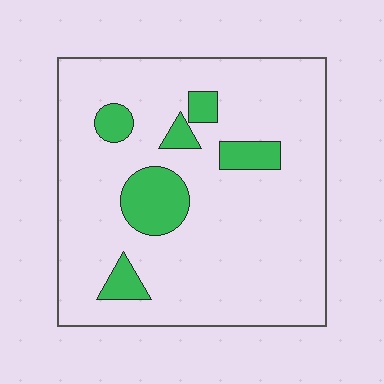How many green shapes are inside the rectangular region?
6.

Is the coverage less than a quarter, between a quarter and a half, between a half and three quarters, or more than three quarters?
Less than a quarter.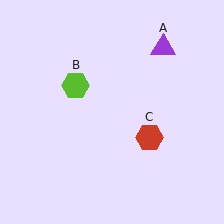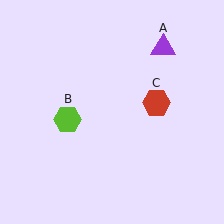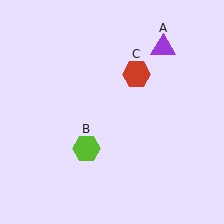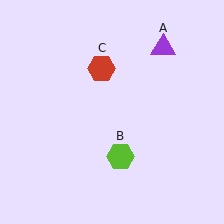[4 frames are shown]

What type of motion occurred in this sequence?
The lime hexagon (object B), red hexagon (object C) rotated counterclockwise around the center of the scene.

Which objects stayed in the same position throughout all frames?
Purple triangle (object A) remained stationary.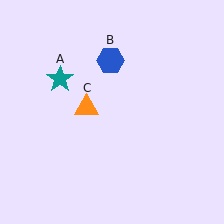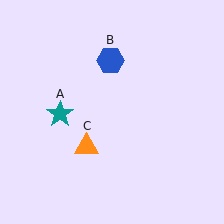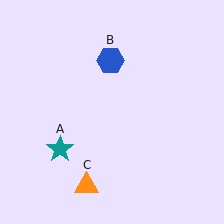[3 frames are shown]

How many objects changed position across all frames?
2 objects changed position: teal star (object A), orange triangle (object C).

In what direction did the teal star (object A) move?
The teal star (object A) moved down.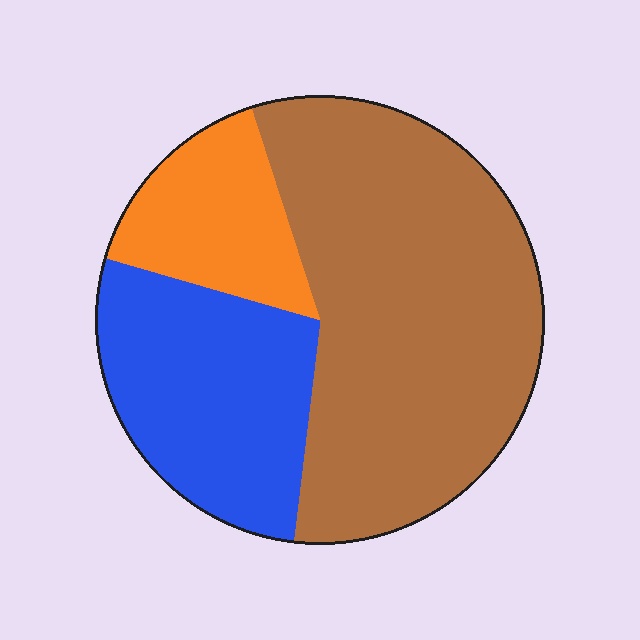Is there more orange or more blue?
Blue.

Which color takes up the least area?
Orange, at roughly 15%.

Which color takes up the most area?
Brown, at roughly 55%.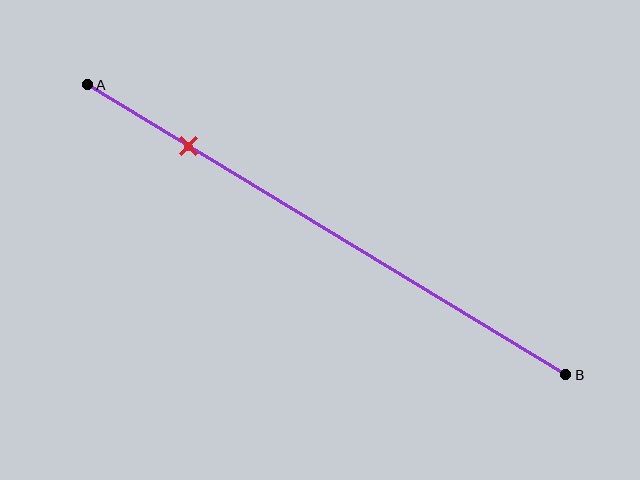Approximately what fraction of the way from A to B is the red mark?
The red mark is approximately 20% of the way from A to B.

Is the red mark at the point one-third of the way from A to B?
No, the mark is at about 20% from A, not at the 33% one-third point.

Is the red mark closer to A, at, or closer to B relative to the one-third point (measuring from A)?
The red mark is closer to point A than the one-third point of segment AB.